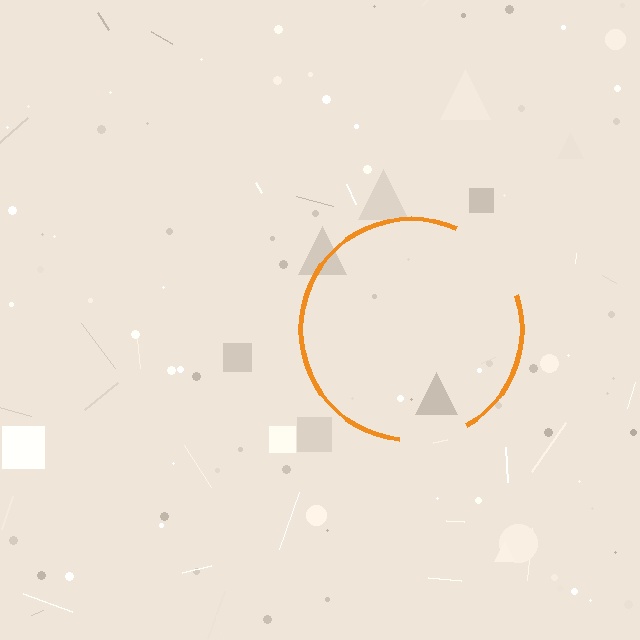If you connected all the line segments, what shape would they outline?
They would outline a circle.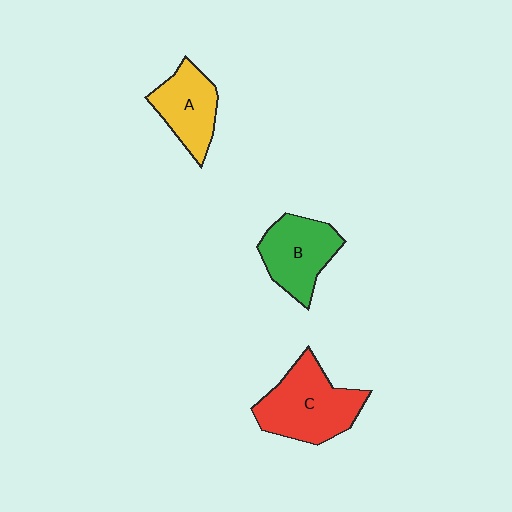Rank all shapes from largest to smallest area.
From largest to smallest: C (red), B (green), A (yellow).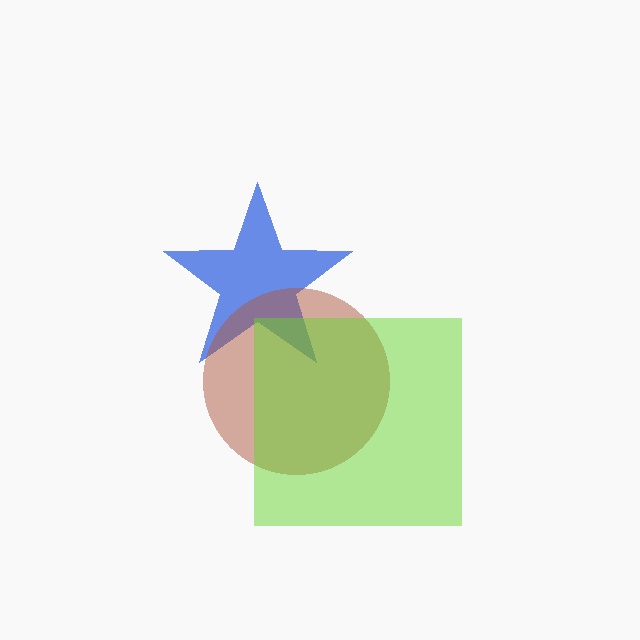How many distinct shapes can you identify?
There are 3 distinct shapes: a blue star, a brown circle, a lime square.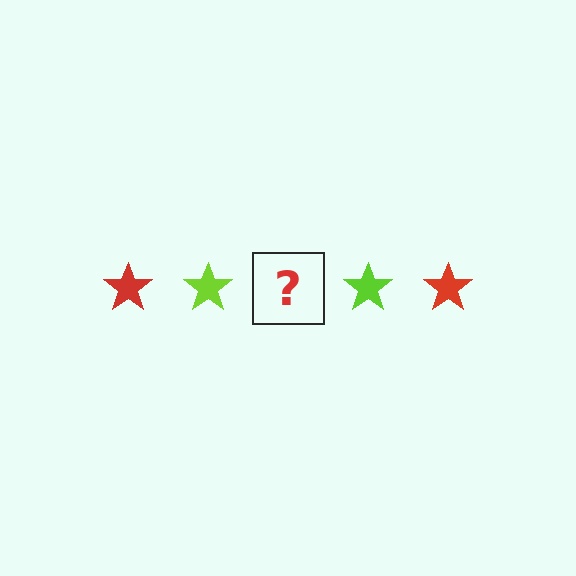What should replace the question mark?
The question mark should be replaced with a red star.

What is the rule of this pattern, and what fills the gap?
The rule is that the pattern cycles through red, lime stars. The gap should be filled with a red star.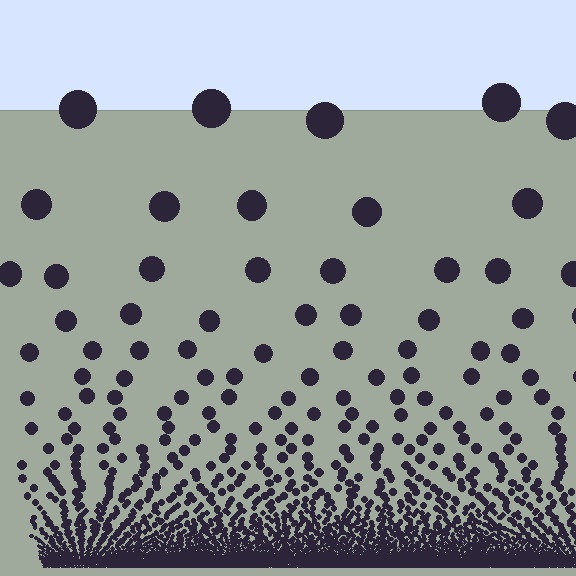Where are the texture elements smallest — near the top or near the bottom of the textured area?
Near the bottom.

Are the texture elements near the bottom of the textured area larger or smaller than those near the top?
Smaller. The gradient is inverted — elements near the bottom are smaller and denser.